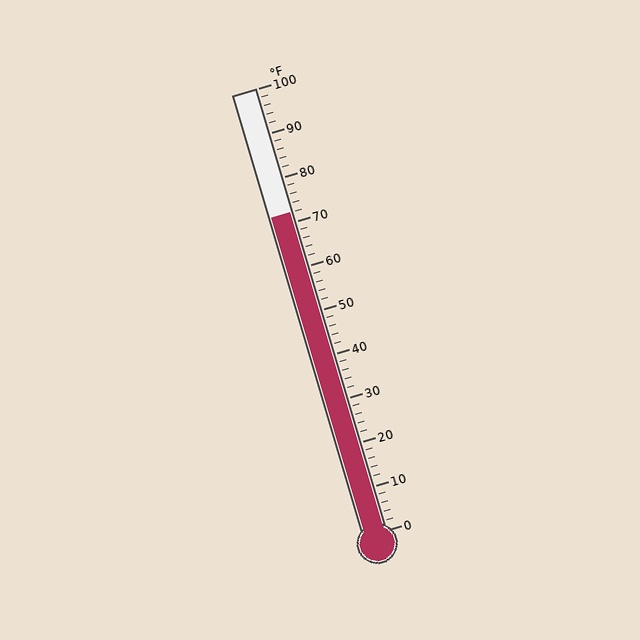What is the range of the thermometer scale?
The thermometer scale ranges from 0°F to 100°F.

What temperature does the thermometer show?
The thermometer shows approximately 72°F.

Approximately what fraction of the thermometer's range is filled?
The thermometer is filled to approximately 70% of its range.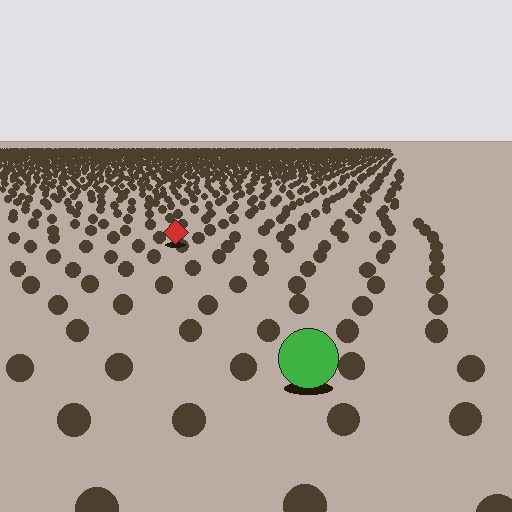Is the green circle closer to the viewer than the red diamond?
Yes. The green circle is closer — you can tell from the texture gradient: the ground texture is coarser near it.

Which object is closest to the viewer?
The green circle is closest. The texture marks near it are larger and more spread out.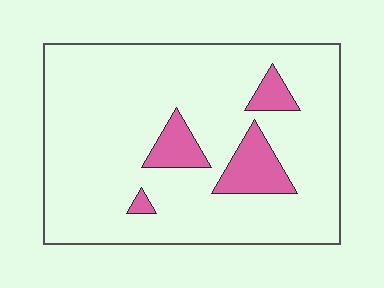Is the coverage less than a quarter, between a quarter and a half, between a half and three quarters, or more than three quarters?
Less than a quarter.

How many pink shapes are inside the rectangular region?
4.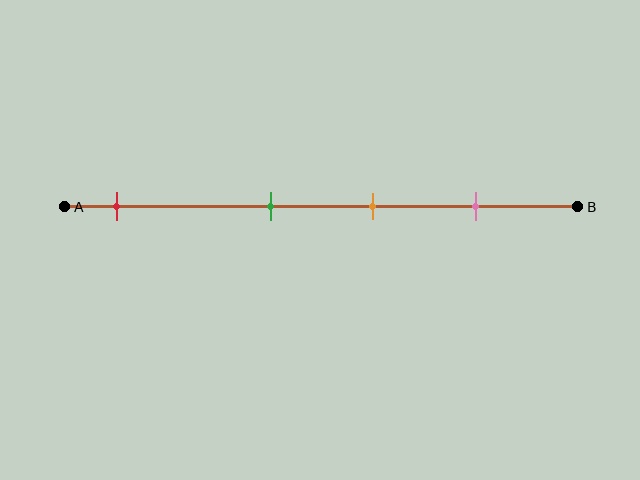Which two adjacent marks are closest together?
The green and orange marks are the closest adjacent pair.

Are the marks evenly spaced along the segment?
No, the marks are not evenly spaced.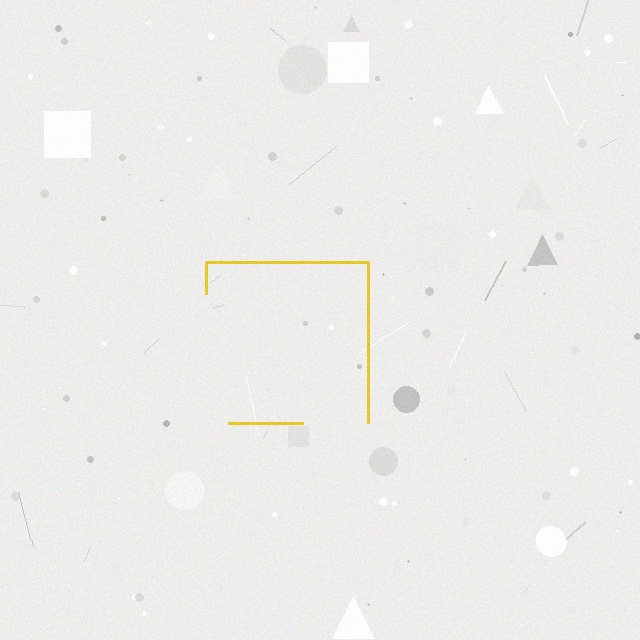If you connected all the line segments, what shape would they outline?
They would outline a square.